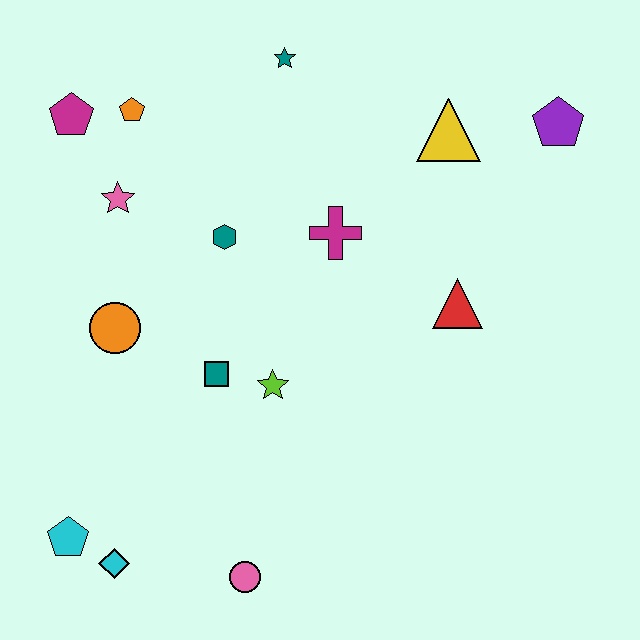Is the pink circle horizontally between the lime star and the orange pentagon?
Yes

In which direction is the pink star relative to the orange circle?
The pink star is above the orange circle.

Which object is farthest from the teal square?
The purple pentagon is farthest from the teal square.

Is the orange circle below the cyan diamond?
No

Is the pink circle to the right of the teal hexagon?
Yes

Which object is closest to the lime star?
The teal square is closest to the lime star.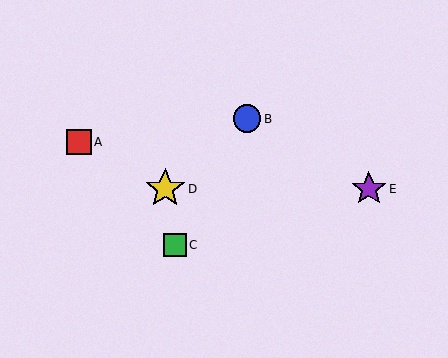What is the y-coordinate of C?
Object C is at y≈245.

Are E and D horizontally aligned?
Yes, both are at y≈189.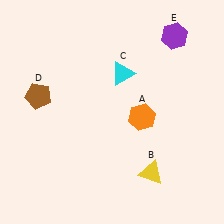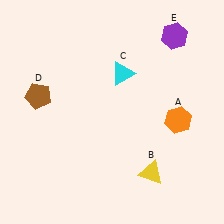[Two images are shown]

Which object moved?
The orange hexagon (A) moved right.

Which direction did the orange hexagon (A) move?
The orange hexagon (A) moved right.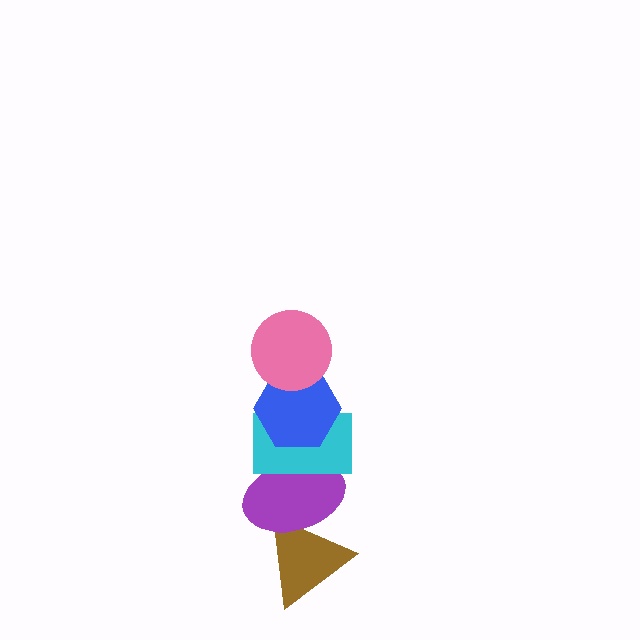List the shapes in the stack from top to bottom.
From top to bottom: the pink circle, the blue hexagon, the cyan rectangle, the purple ellipse, the brown triangle.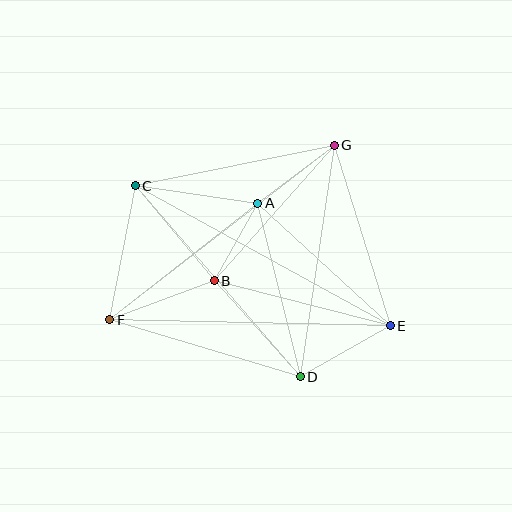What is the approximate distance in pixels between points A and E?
The distance between A and E is approximately 180 pixels.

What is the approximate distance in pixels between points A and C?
The distance between A and C is approximately 124 pixels.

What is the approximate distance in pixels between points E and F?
The distance between E and F is approximately 281 pixels.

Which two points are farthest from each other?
Points C and E are farthest from each other.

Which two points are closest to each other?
Points A and B are closest to each other.